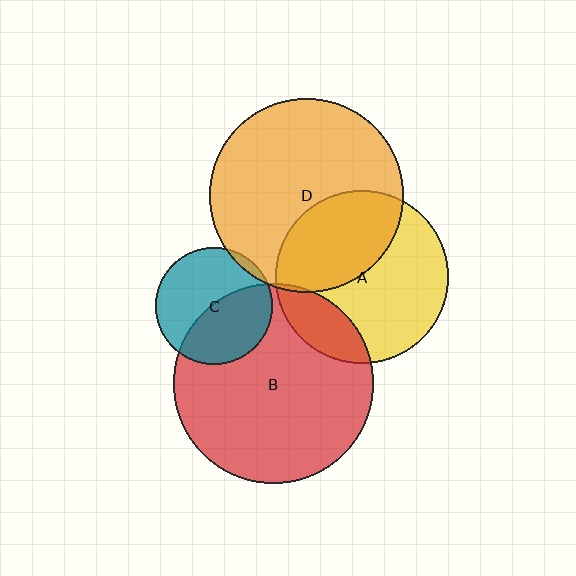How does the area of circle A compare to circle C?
Approximately 2.2 times.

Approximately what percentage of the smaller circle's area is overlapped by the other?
Approximately 15%.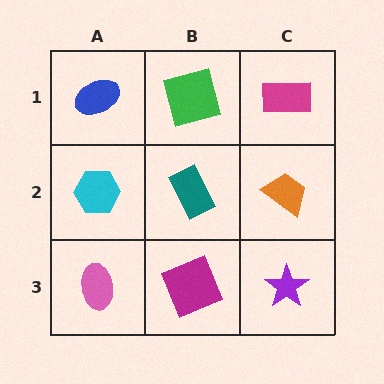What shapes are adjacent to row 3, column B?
A teal rectangle (row 2, column B), a pink ellipse (row 3, column A), a purple star (row 3, column C).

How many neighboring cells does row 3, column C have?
2.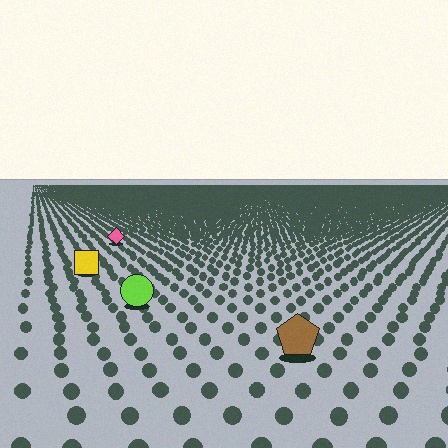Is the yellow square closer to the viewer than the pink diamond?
Yes. The yellow square is closer — you can tell from the texture gradient: the ground texture is coarser near it.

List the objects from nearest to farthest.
From nearest to farthest: the brown pentagon, the lime circle, the yellow square, the pink diamond.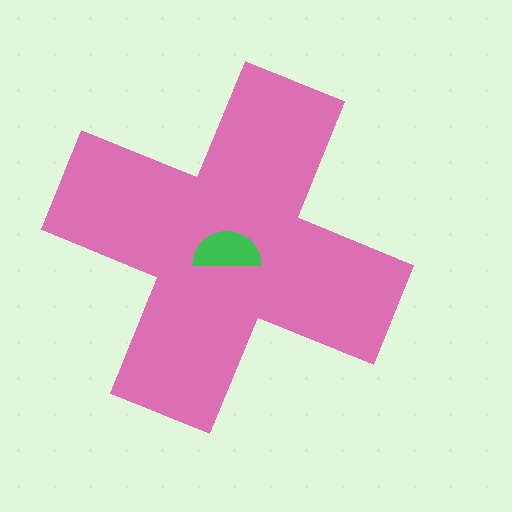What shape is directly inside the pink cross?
The green semicircle.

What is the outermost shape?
The pink cross.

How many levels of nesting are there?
2.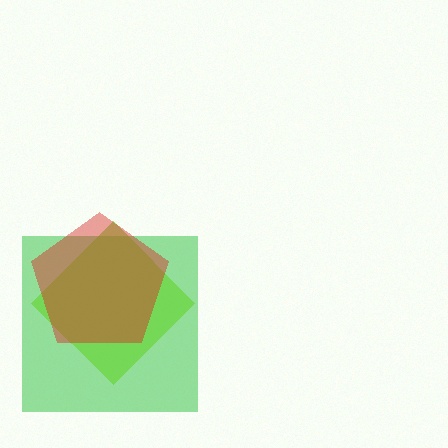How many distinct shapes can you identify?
There are 3 distinct shapes: a green square, a lime diamond, a red pentagon.